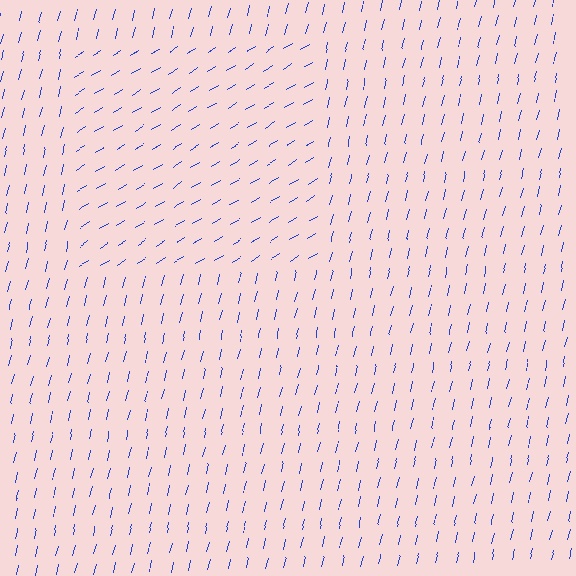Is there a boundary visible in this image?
Yes, there is a texture boundary formed by a change in line orientation.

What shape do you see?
I see a rectangle.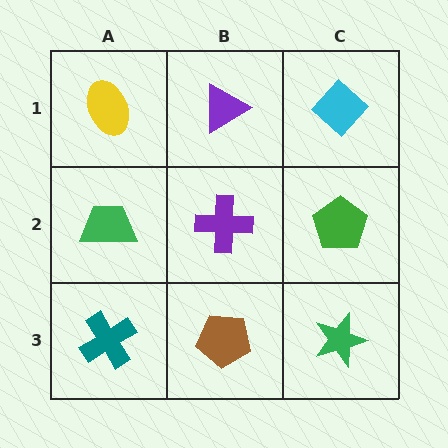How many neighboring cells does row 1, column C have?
2.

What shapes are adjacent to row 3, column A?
A green trapezoid (row 2, column A), a brown pentagon (row 3, column B).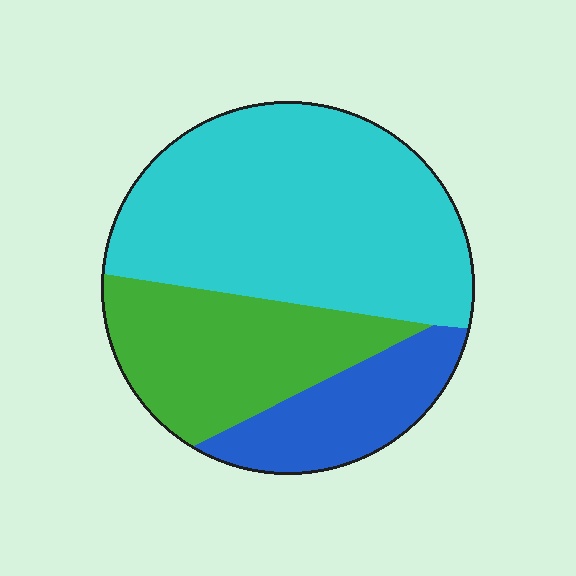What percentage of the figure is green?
Green covers about 30% of the figure.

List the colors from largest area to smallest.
From largest to smallest: cyan, green, blue.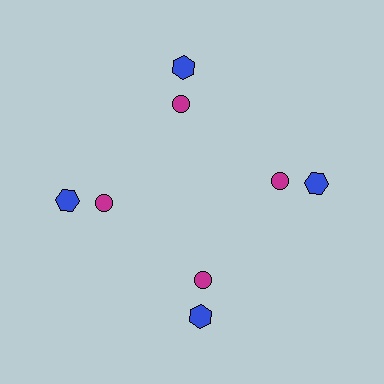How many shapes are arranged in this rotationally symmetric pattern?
There are 8 shapes, arranged in 4 groups of 2.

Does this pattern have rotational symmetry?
Yes, this pattern has 4-fold rotational symmetry. It looks the same after rotating 90 degrees around the center.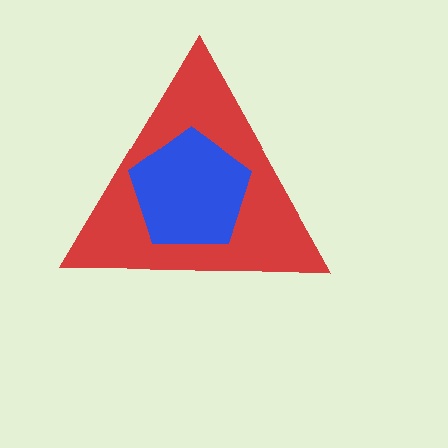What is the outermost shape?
The red triangle.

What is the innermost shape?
The blue pentagon.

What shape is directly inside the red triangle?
The blue pentagon.